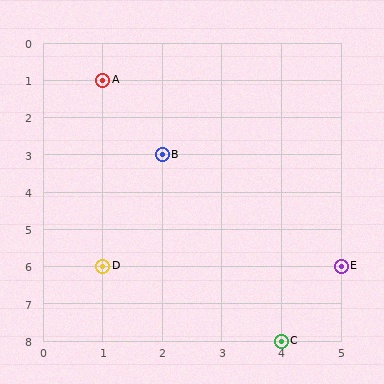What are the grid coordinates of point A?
Point A is at grid coordinates (1, 1).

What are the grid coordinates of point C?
Point C is at grid coordinates (4, 8).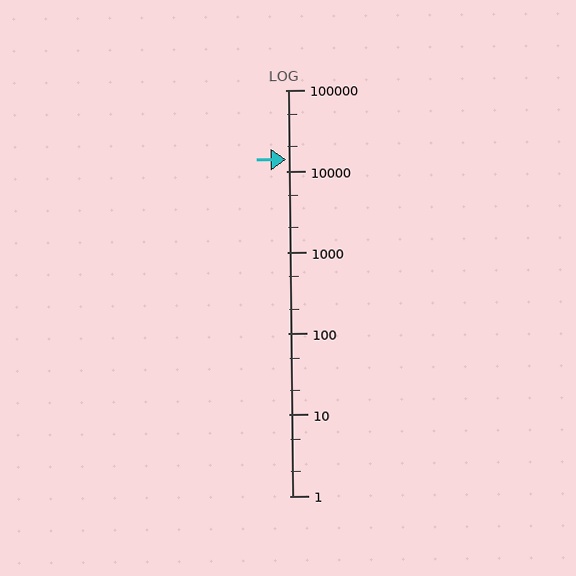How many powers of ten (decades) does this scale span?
The scale spans 5 decades, from 1 to 100000.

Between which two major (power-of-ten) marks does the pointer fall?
The pointer is between 10000 and 100000.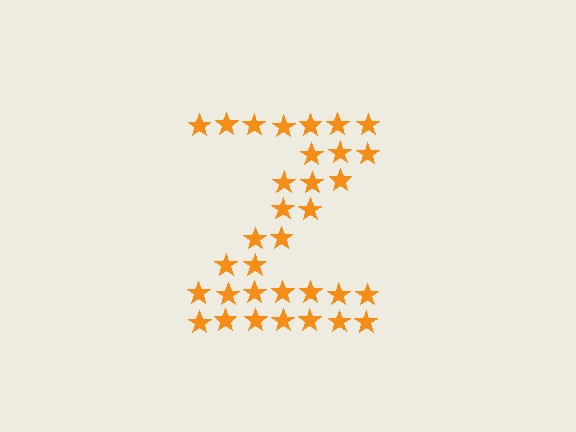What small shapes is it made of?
It is made of small stars.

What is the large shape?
The large shape is the letter Z.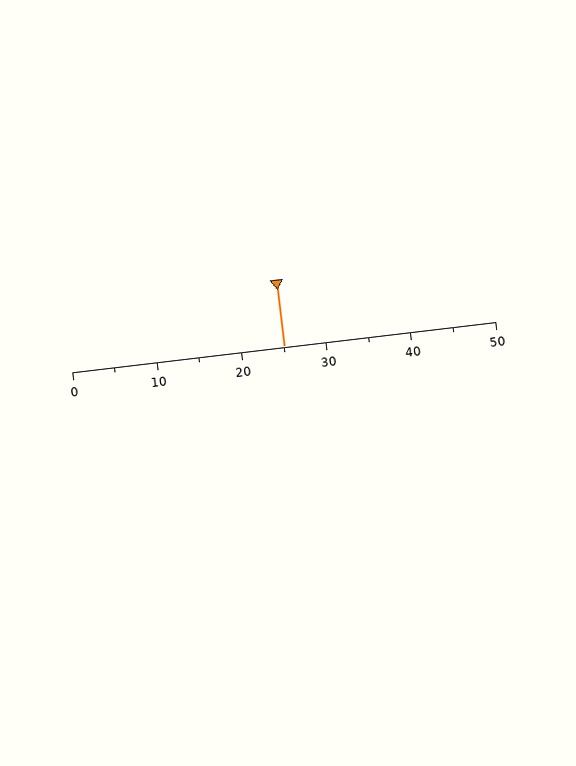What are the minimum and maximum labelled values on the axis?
The axis runs from 0 to 50.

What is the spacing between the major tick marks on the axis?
The major ticks are spaced 10 apart.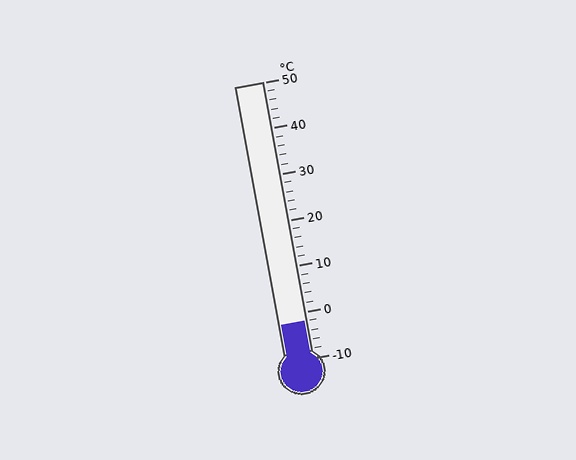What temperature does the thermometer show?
The thermometer shows approximately -2°C.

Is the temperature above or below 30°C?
The temperature is below 30°C.